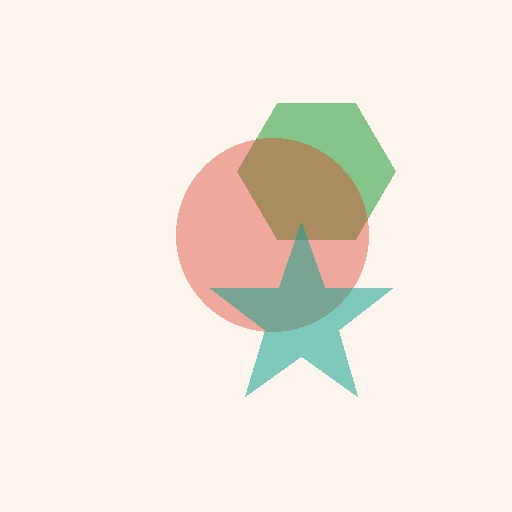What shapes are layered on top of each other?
The layered shapes are: a green hexagon, a red circle, a teal star.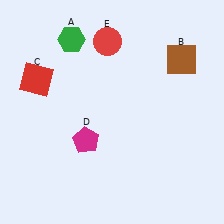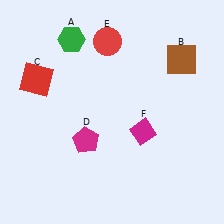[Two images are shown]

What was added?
A magenta diamond (F) was added in Image 2.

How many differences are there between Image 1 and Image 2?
There is 1 difference between the two images.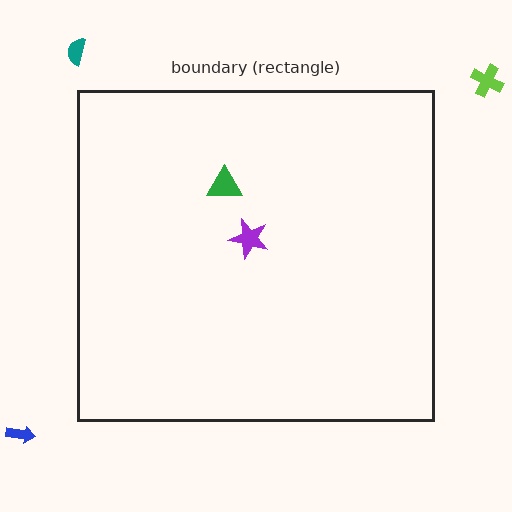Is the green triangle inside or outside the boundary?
Inside.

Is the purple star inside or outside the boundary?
Inside.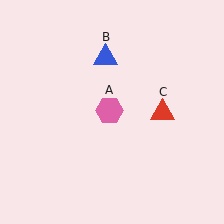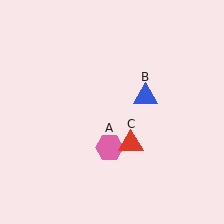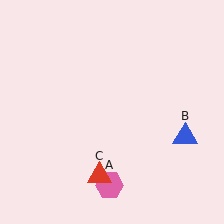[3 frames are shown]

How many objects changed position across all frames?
3 objects changed position: pink hexagon (object A), blue triangle (object B), red triangle (object C).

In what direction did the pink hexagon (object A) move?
The pink hexagon (object A) moved down.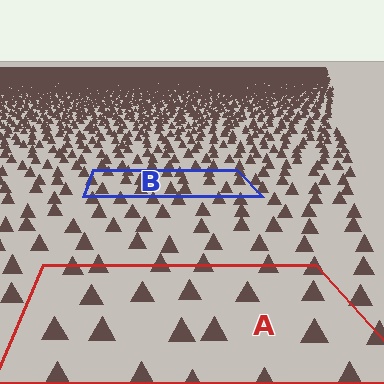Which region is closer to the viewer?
Region A is closer. The texture elements there are larger and more spread out.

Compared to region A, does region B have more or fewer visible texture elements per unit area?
Region B has more texture elements per unit area — they are packed more densely because it is farther away.